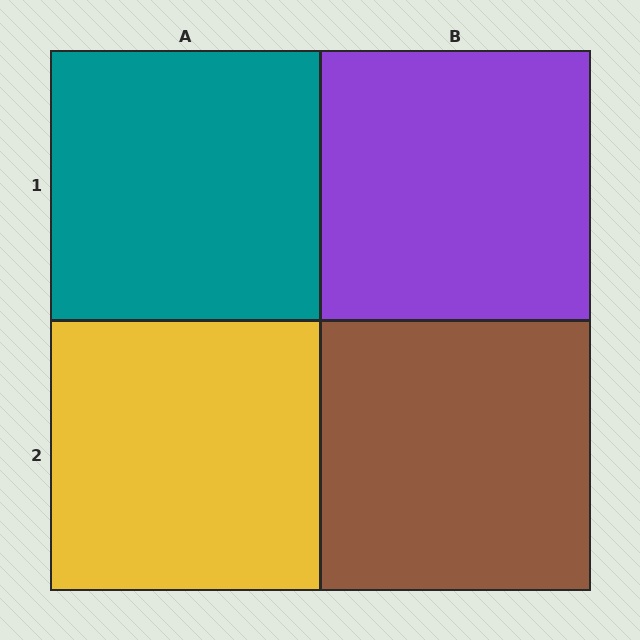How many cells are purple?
1 cell is purple.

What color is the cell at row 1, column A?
Teal.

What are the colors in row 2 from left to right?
Yellow, brown.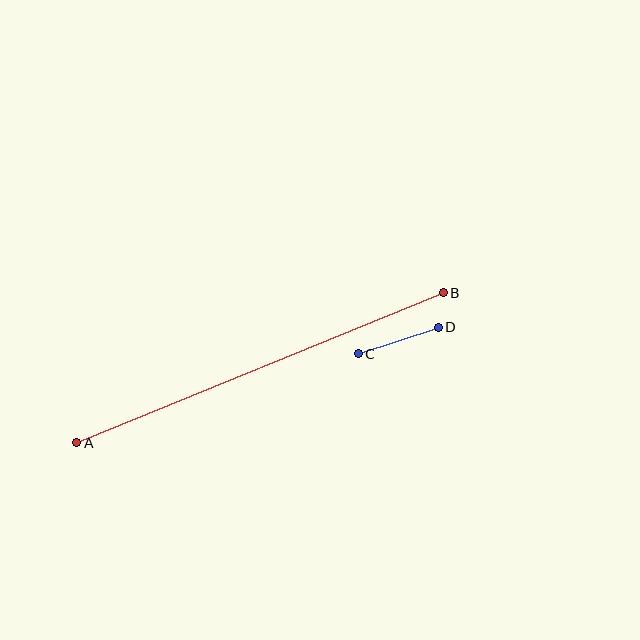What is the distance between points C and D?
The distance is approximately 84 pixels.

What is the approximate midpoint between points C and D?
The midpoint is at approximately (398, 341) pixels.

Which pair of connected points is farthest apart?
Points A and B are farthest apart.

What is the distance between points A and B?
The distance is approximately 396 pixels.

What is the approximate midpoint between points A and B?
The midpoint is at approximately (260, 368) pixels.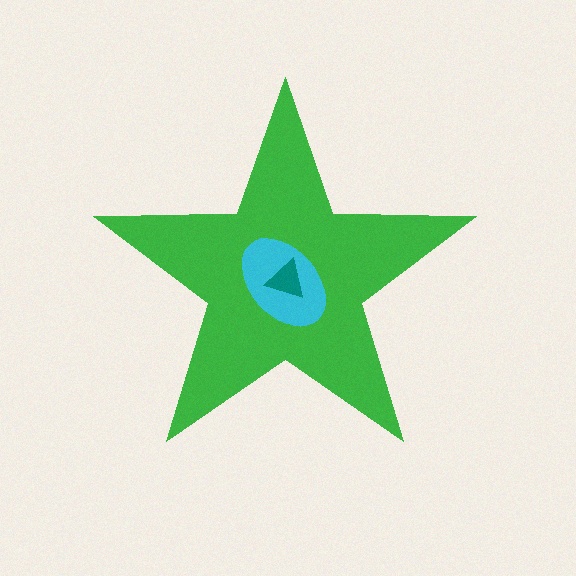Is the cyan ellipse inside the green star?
Yes.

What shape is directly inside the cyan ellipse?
The teal triangle.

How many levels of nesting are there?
3.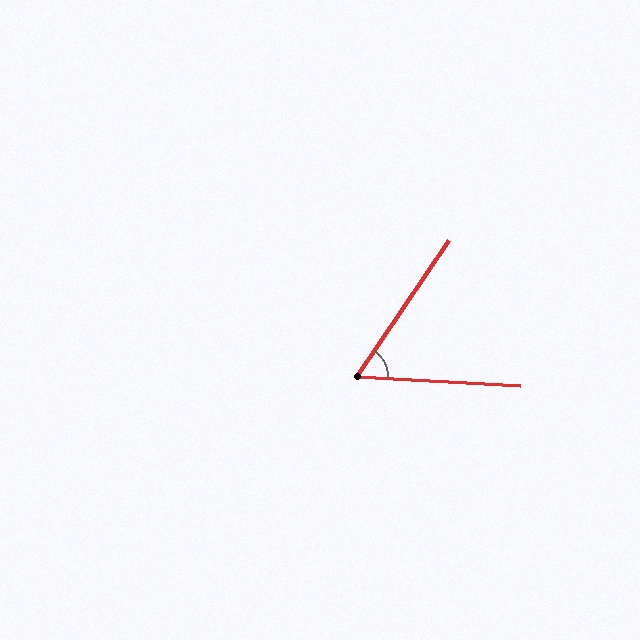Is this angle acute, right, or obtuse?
It is acute.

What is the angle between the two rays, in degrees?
Approximately 59 degrees.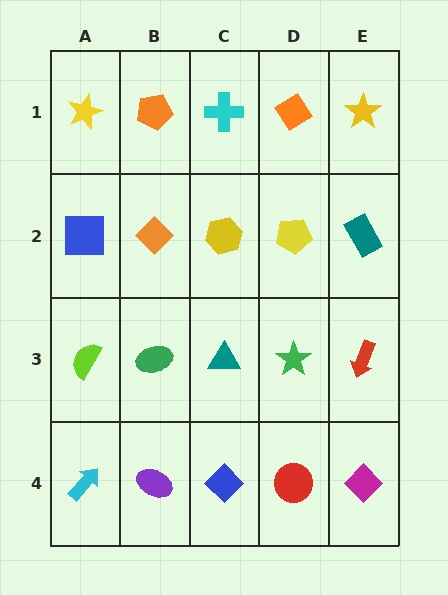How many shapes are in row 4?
5 shapes.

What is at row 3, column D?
A green star.